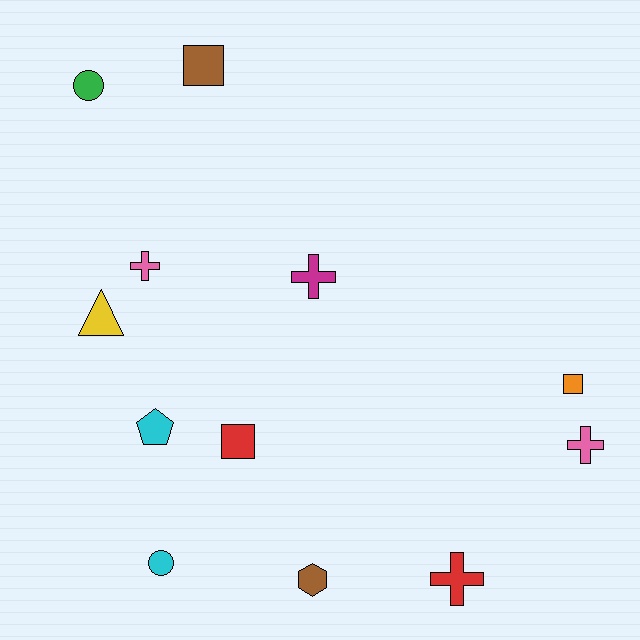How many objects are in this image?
There are 12 objects.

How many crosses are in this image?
There are 4 crosses.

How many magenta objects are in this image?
There is 1 magenta object.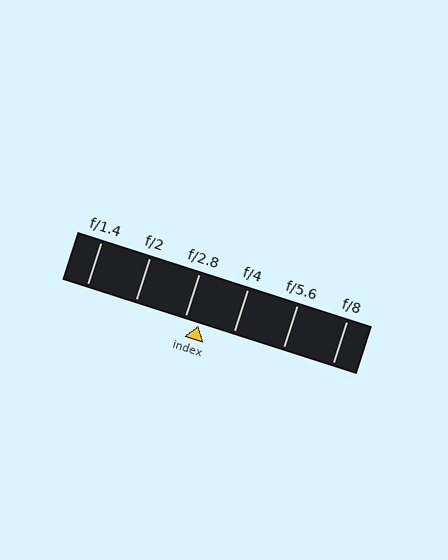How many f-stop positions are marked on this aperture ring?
There are 6 f-stop positions marked.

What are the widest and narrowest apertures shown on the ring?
The widest aperture shown is f/1.4 and the narrowest is f/8.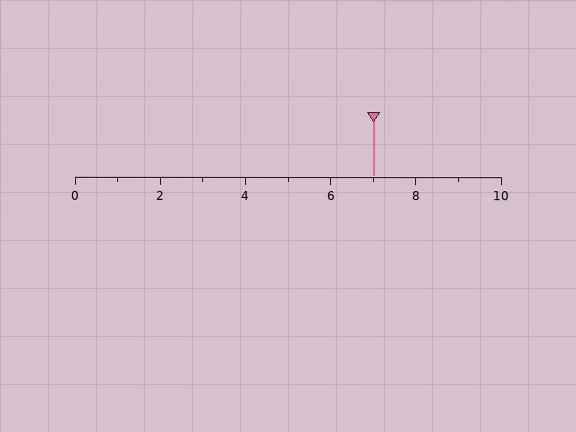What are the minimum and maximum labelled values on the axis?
The axis runs from 0 to 10.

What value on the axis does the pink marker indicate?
The marker indicates approximately 7.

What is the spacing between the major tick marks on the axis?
The major ticks are spaced 2 apart.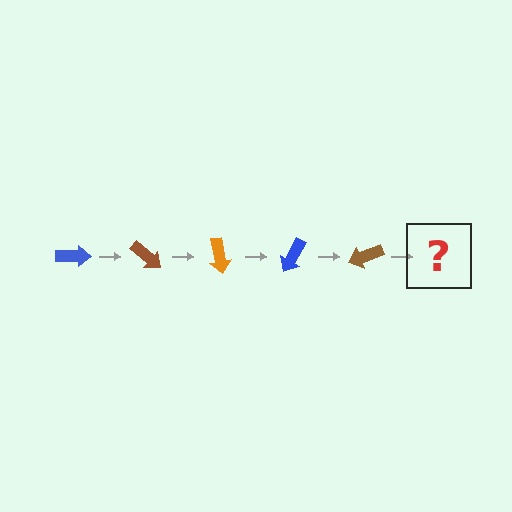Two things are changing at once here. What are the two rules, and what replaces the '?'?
The two rules are that it rotates 40 degrees each step and the color cycles through blue, brown, and orange. The '?' should be an orange arrow, rotated 200 degrees from the start.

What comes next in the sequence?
The next element should be an orange arrow, rotated 200 degrees from the start.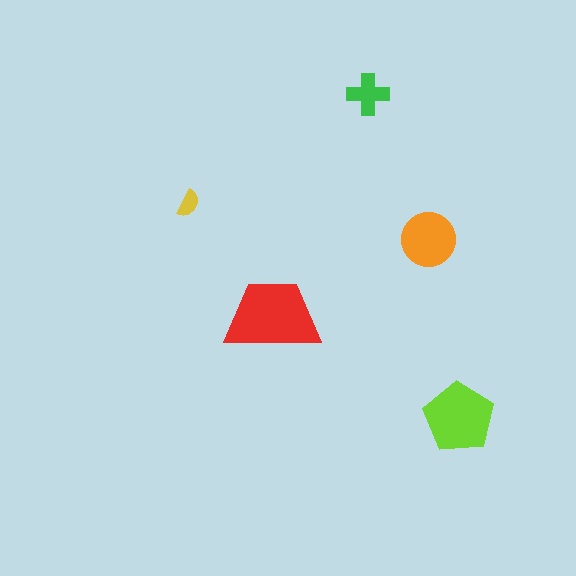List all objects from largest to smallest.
The red trapezoid, the lime pentagon, the orange circle, the green cross, the yellow semicircle.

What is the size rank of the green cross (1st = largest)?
4th.